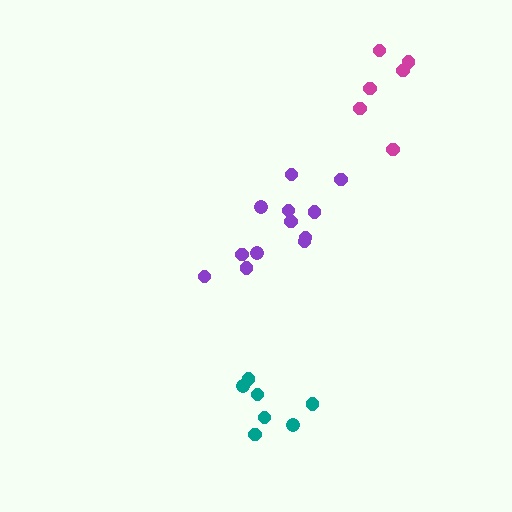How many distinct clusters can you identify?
There are 3 distinct clusters.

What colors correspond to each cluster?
The clusters are colored: purple, teal, magenta.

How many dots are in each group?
Group 1: 12 dots, Group 2: 7 dots, Group 3: 6 dots (25 total).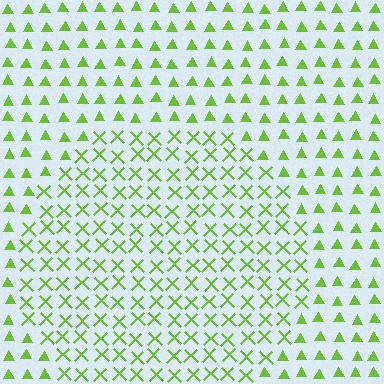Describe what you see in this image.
The image is filled with small lime elements arranged in a uniform grid. A circle-shaped region contains X marks, while the surrounding area contains triangles. The boundary is defined purely by the change in element shape.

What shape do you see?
I see a circle.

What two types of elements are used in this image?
The image uses X marks inside the circle region and triangles outside it.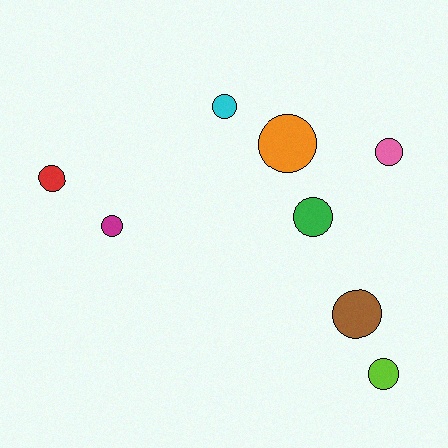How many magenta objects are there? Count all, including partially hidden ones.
There is 1 magenta object.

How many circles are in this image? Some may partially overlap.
There are 8 circles.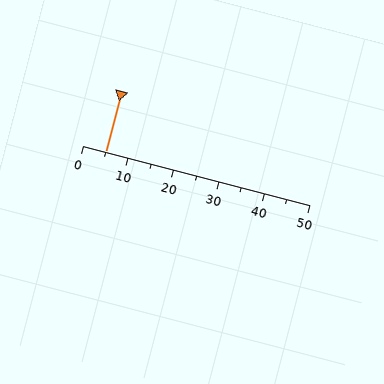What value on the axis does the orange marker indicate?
The marker indicates approximately 5.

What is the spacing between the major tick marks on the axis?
The major ticks are spaced 10 apart.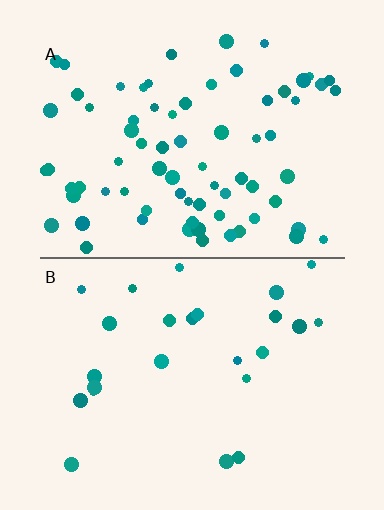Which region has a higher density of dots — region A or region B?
A (the top).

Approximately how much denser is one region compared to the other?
Approximately 2.9× — region A over region B.